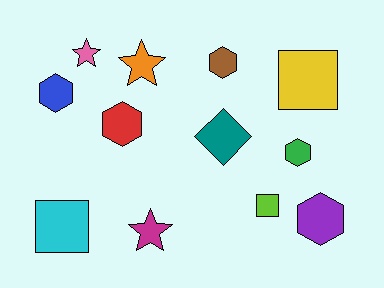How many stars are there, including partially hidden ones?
There are 3 stars.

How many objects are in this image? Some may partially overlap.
There are 12 objects.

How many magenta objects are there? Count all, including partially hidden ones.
There is 1 magenta object.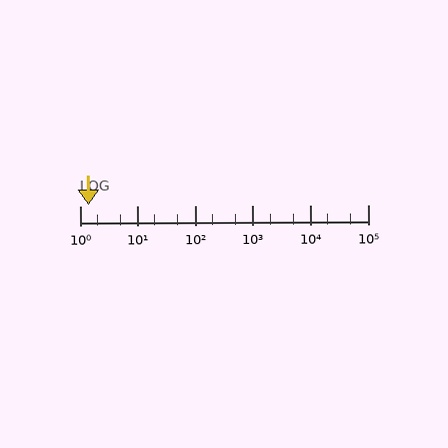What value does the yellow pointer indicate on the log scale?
The pointer indicates approximately 1.4.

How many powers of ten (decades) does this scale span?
The scale spans 5 decades, from 1 to 100000.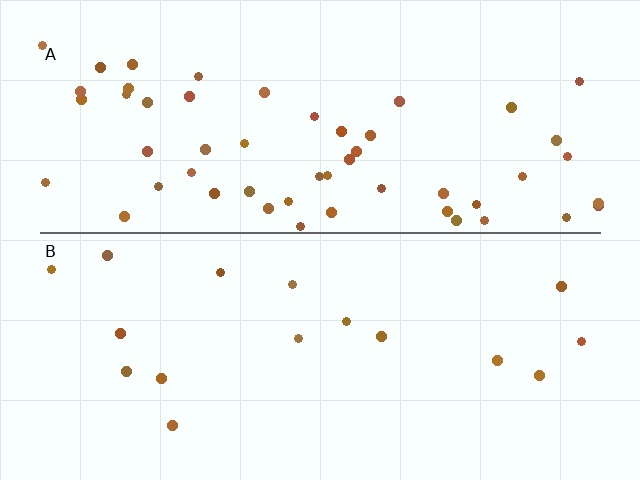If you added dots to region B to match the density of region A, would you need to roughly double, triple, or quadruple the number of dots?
Approximately triple.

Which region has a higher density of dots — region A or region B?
A (the top).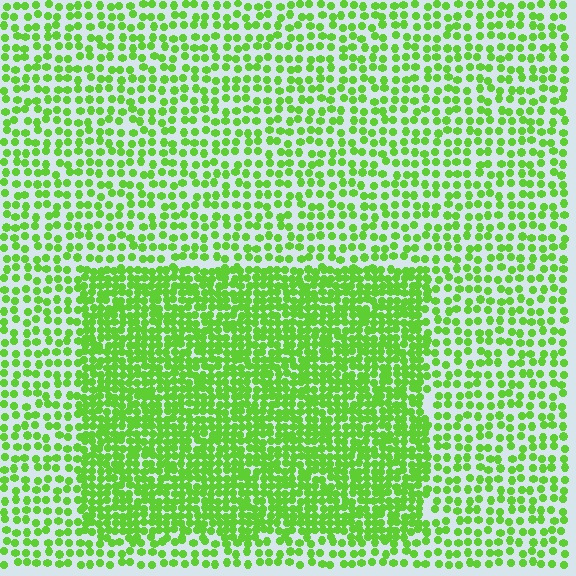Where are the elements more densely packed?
The elements are more densely packed inside the rectangle boundary.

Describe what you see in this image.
The image contains small lime elements arranged at two different densities. A rectangle-shaped region is visible where the elements are more densely packed than the surrounding area.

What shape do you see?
I see a rectangle.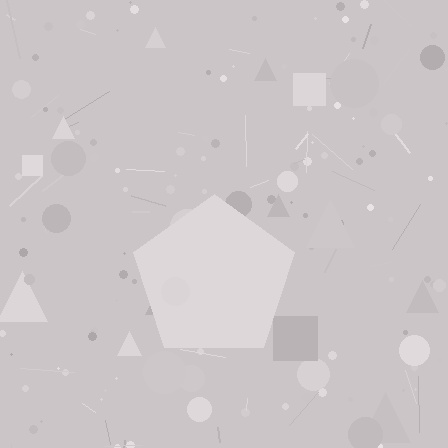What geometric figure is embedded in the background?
A pentagon is embedded in the background.